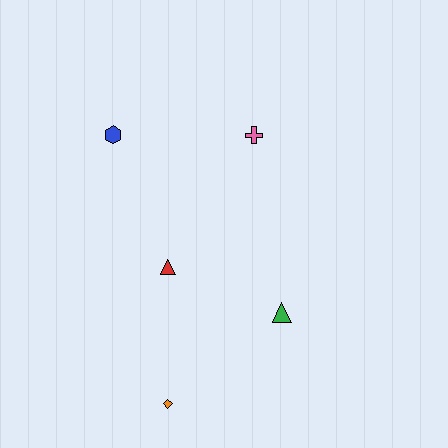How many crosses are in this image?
There is 1 cross.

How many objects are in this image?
There are 5 objects.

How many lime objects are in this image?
There are no lime objects.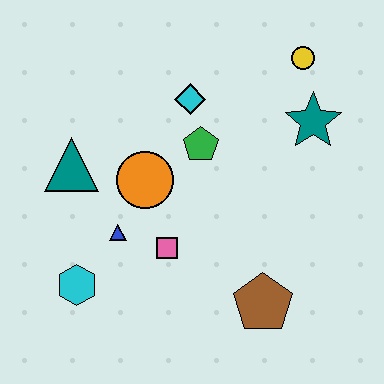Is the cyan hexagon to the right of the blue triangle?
No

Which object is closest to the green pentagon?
The cyan diamond is closest to the green pentagon.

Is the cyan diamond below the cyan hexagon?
No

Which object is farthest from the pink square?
The yellow circle is farthest from the pink square.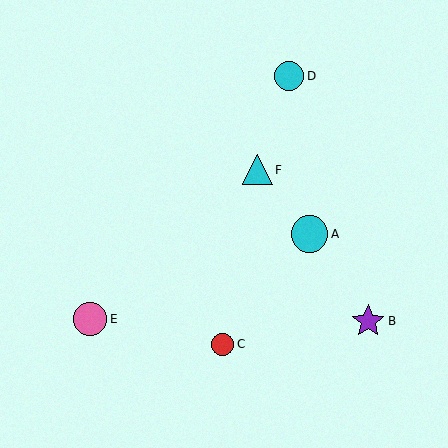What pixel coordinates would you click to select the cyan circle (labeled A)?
Click at (310, 234) to select the cyan circle A.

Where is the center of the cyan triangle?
The center of the cyan triangle is at (257, 170).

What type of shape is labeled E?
Shape E is a pink circle.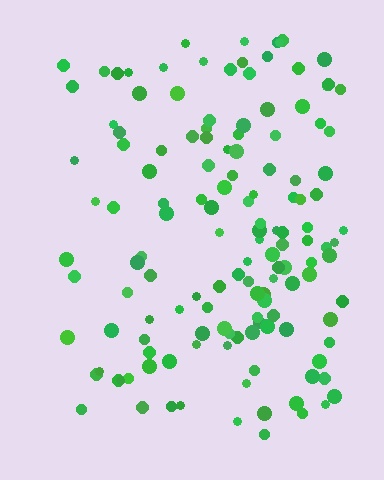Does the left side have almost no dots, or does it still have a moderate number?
Still a moderate number, just noticeably fewer than the right.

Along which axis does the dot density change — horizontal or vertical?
Horizontal.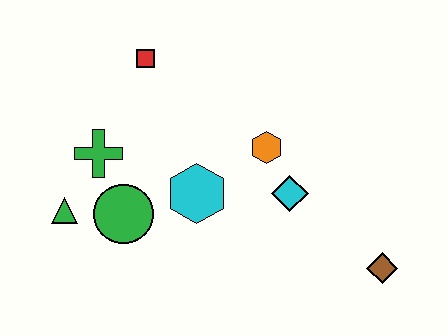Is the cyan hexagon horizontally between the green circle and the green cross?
No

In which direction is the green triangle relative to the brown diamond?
The green triangle is to the left of the brown diamond.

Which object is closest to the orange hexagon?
The cyan diamond is closest to the orange hexagon.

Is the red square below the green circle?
No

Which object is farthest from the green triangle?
The brown diamond is farthest from the green triangle.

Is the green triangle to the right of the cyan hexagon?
No